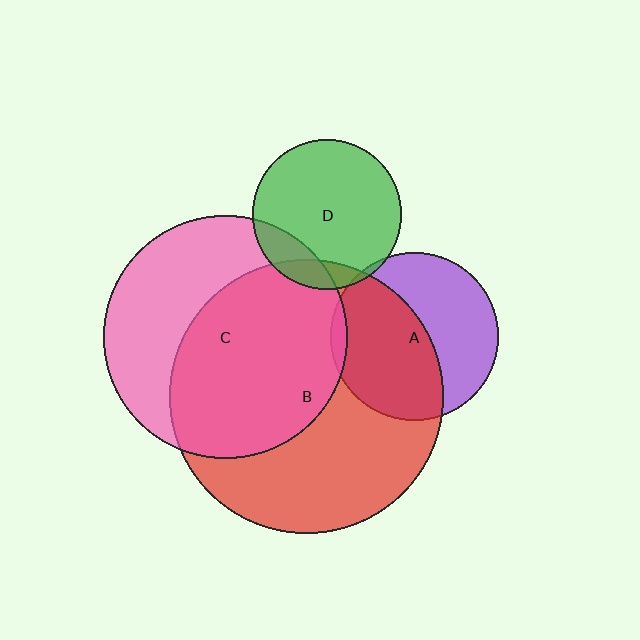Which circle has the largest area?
Circle B (red).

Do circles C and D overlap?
Yes.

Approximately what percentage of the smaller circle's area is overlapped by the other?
Approximately 15%.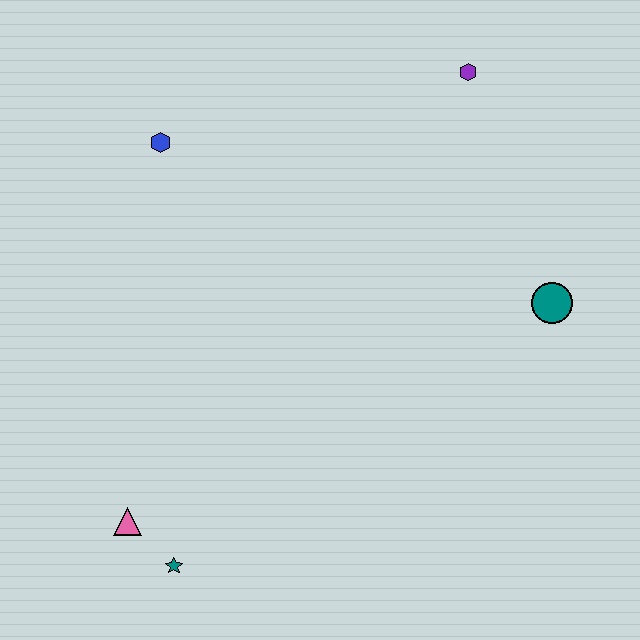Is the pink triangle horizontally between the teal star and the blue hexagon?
No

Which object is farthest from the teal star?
The purple hexagon is farthest from the teal star.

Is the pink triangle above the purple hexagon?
No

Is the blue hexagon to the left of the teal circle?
Yes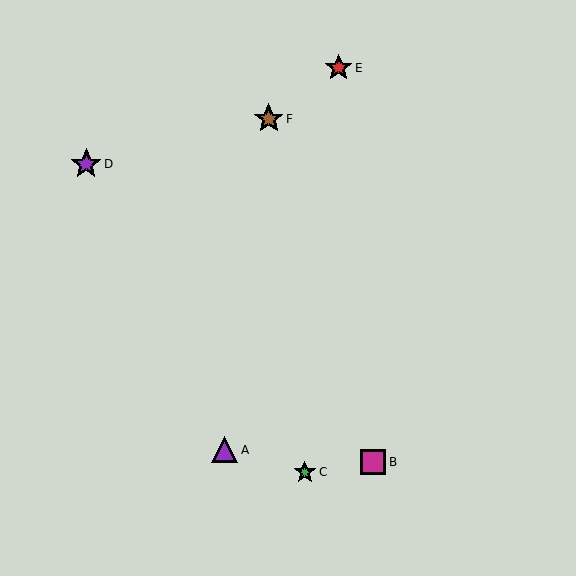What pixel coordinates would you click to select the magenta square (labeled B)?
Click at (373, 462) to select the magenta square B.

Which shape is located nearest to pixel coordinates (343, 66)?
The red star (labeled E) at (339, 68) is nearest to that location.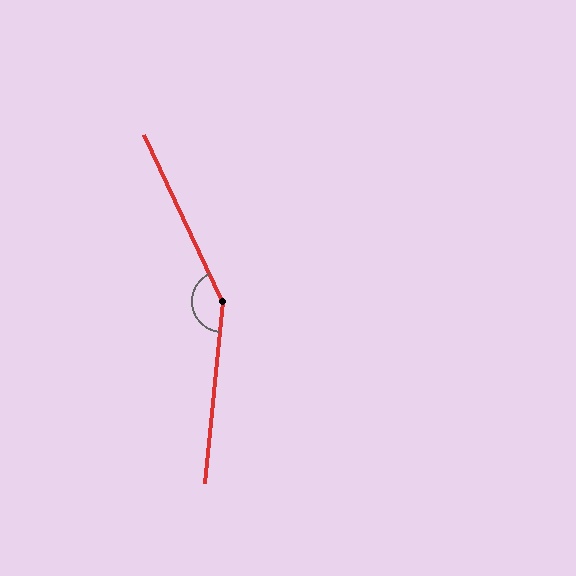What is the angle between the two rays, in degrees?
Approximately 149 degrees.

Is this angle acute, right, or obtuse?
It is obtuse.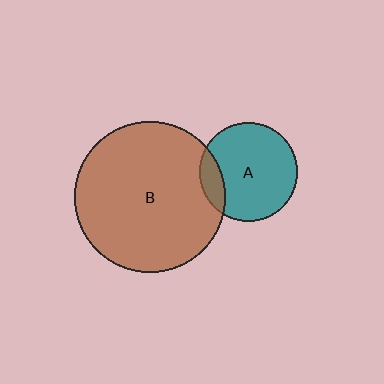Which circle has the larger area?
Circle B (brown).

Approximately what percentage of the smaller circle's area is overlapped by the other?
Approximately 15%.